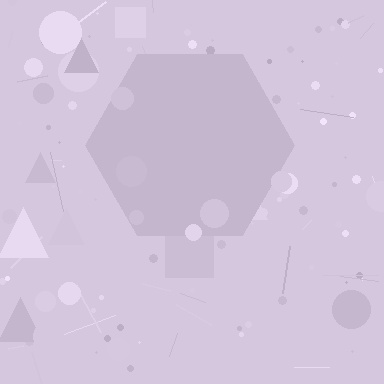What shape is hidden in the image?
A hexagon is hidden in the image.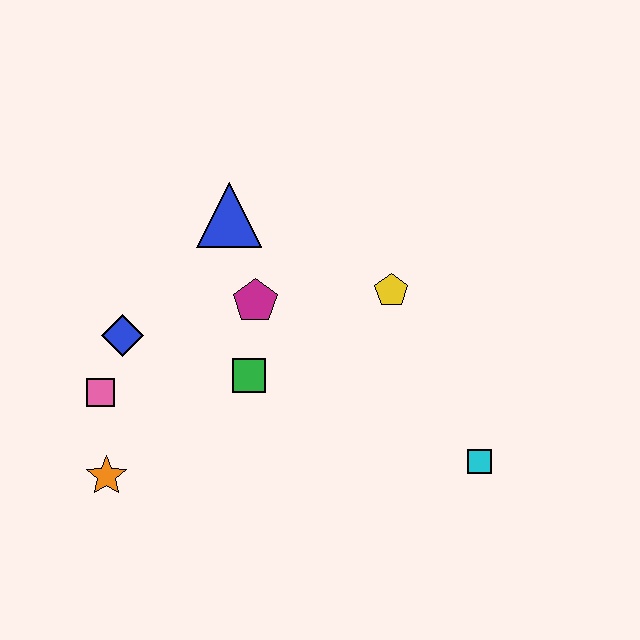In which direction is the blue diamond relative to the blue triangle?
The blue diamond is below the blue triangle.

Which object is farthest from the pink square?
The cyan square is farthest from the pink square.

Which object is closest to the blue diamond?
The pink square is closest to the blue diamond.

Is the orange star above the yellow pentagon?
No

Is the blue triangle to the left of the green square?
Yes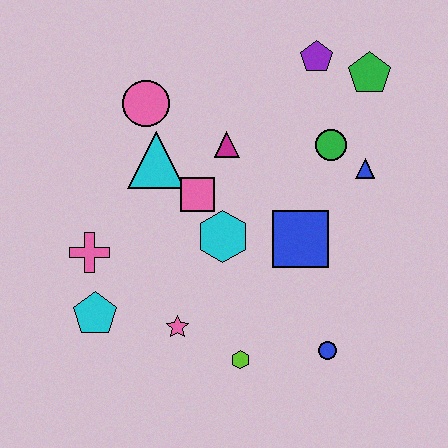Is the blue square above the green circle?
No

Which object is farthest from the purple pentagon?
The cyan pentagon is farthest from the purple pentagon.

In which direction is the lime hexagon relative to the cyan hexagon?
The lime hexagon is below the cyan hexagon.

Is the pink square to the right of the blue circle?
No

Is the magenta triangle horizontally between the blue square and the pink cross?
Yes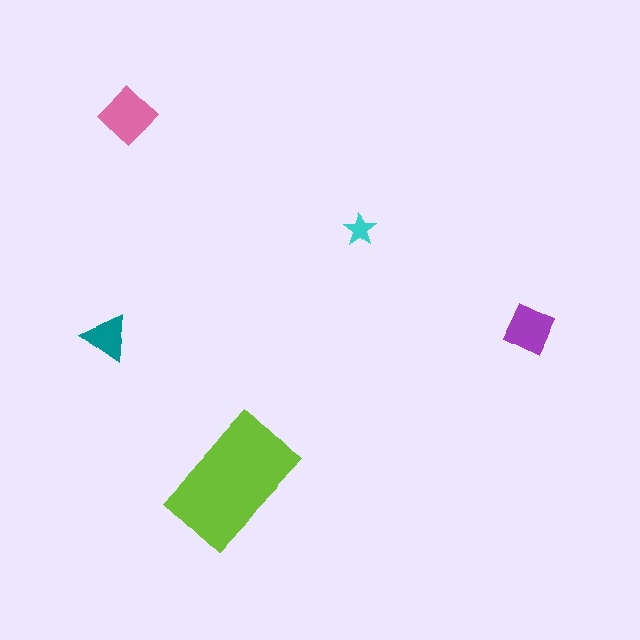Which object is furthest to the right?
The purple square is rightmost.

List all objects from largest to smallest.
The lime rectangle, the pink diamond, the purple square, the teal triangle, the cyan star.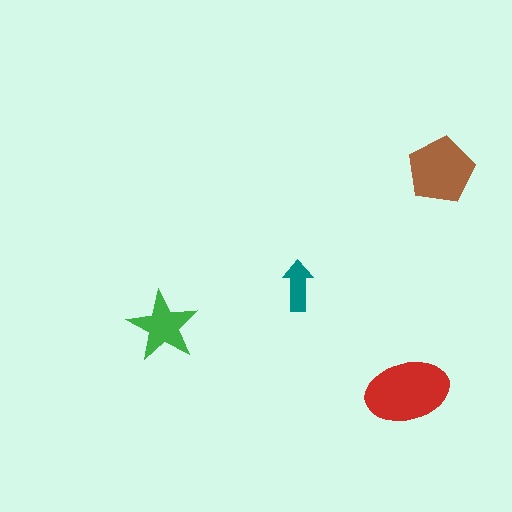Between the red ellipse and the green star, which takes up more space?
The red ellipse.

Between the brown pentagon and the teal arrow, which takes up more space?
The brown pentagon.